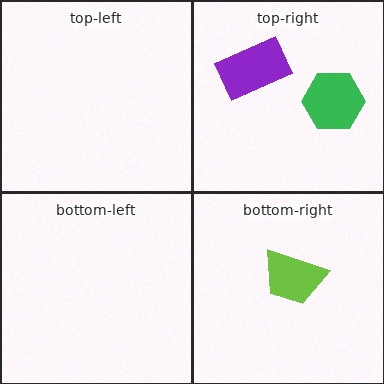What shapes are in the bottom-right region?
The lime trapezoid.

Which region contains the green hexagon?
The top-right region.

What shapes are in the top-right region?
The purple rectangle, the green hexagon.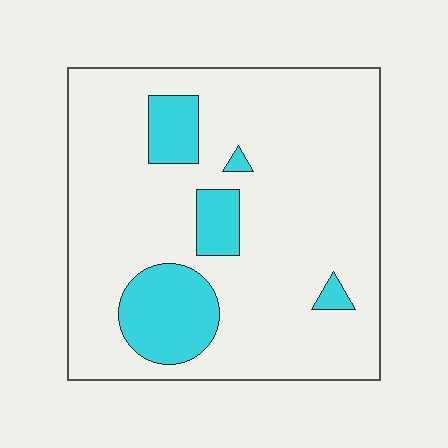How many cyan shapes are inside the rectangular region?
5.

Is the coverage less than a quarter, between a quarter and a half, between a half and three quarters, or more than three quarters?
Less than a quarter.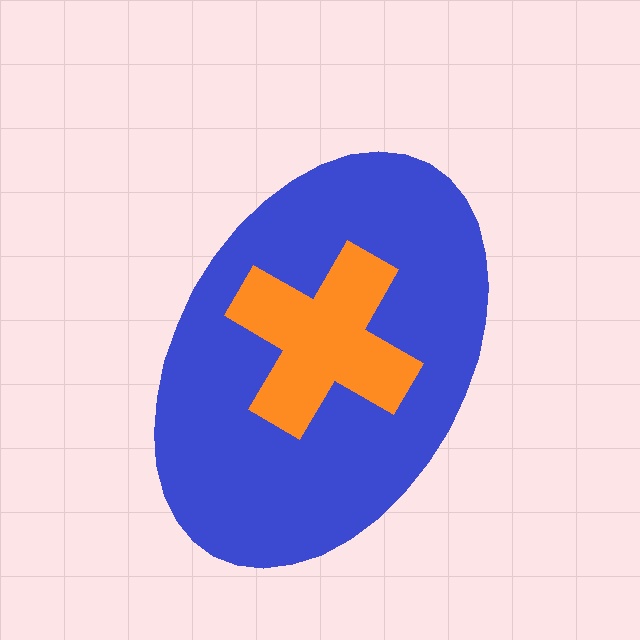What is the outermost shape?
The blue ellipse.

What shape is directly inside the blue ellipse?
The orange cross.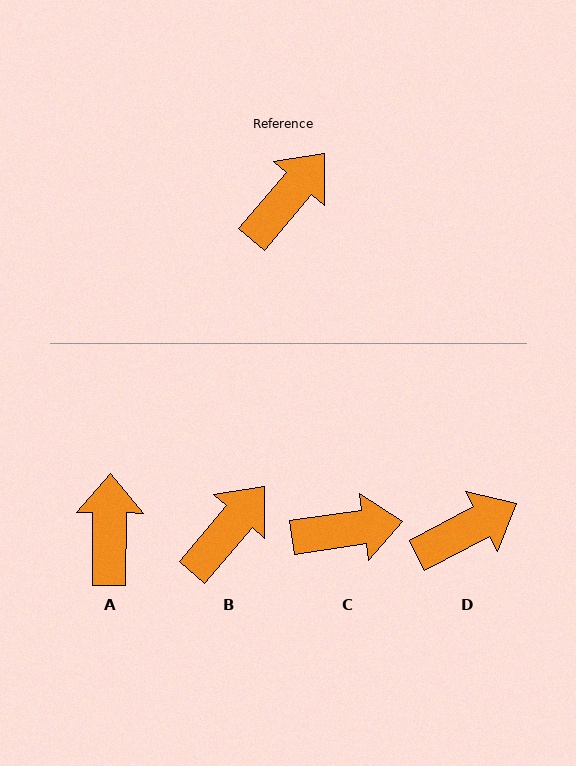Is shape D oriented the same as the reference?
No, it is off by about 22 degrees.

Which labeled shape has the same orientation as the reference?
B.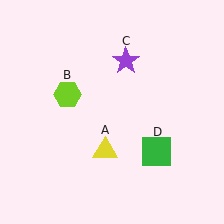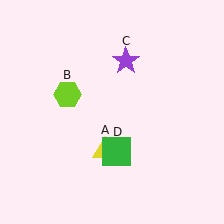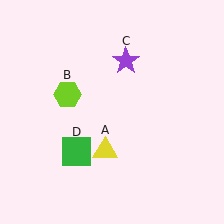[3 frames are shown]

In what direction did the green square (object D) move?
The green square (object D) moved left.